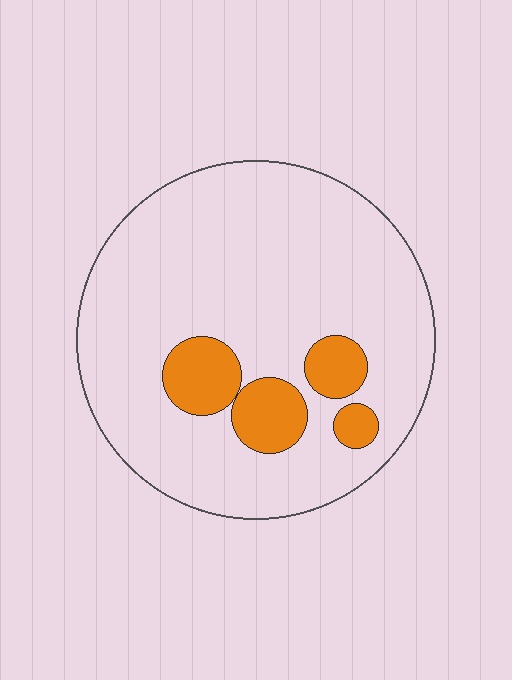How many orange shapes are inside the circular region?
4.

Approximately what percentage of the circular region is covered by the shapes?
Approximately 15%.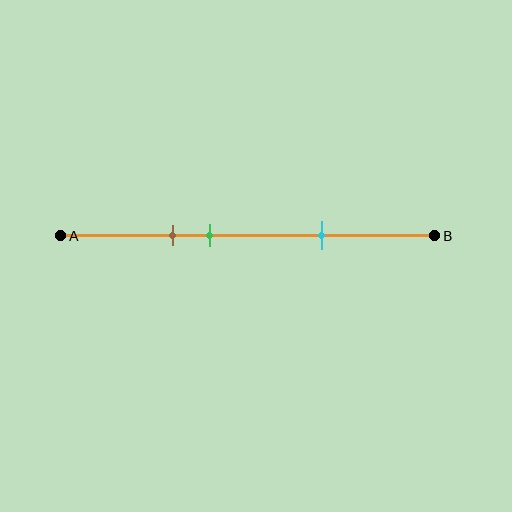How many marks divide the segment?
There are 3 marks dividing the segment.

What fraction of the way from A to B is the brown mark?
The brown mark is approximately 30% (0.3) of the way from A to B.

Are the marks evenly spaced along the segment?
No, the marks are not evenly spaced.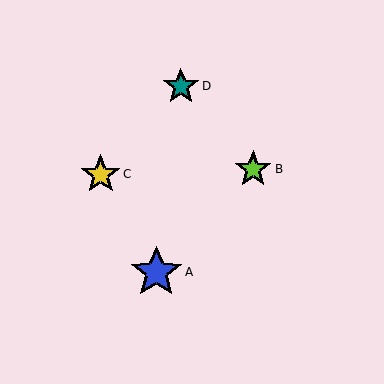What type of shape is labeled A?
Shape A is a blue star.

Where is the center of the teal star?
The center of the teal star is at (181, 86).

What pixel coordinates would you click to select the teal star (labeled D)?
Click at (181, 86) to select the teal star D.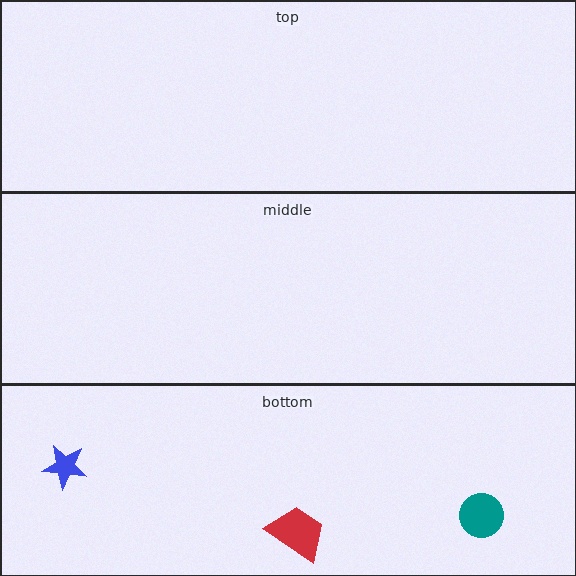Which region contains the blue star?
The bottom region.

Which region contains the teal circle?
The bottom region.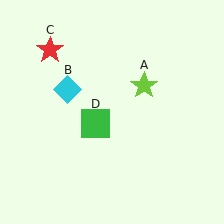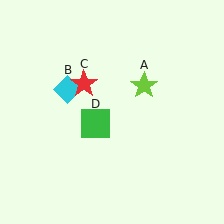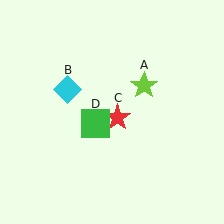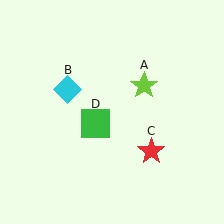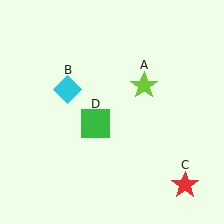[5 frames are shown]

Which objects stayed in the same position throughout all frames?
Lime star (object A) and cyan diamond (object B) and green square (object D) remained stationary.